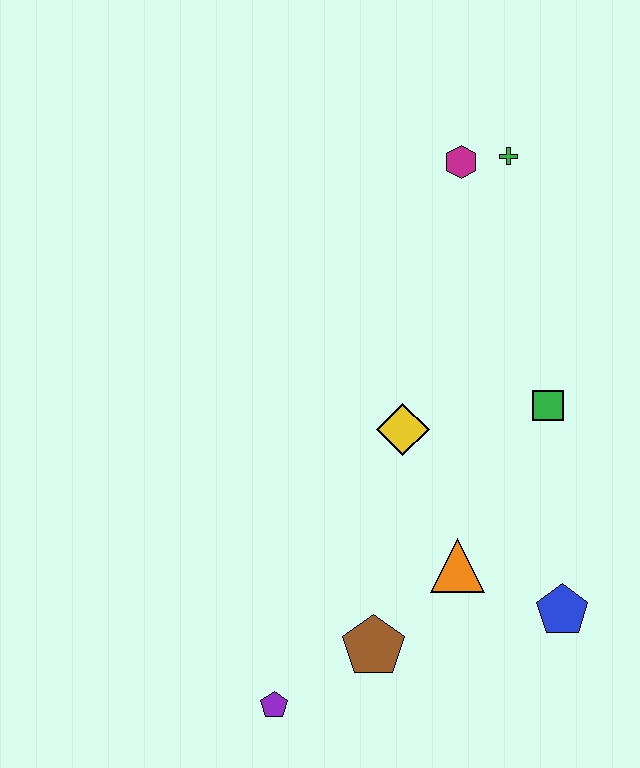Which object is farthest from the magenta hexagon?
The purple pentagon is farthest from the magenta hexagon.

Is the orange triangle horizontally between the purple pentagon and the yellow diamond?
No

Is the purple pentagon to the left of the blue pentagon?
Yes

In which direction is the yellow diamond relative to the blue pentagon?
The yellow diamond is above the blue pentagon.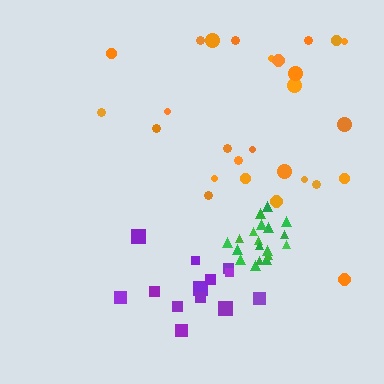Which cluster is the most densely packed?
Green.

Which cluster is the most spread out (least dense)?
Purple.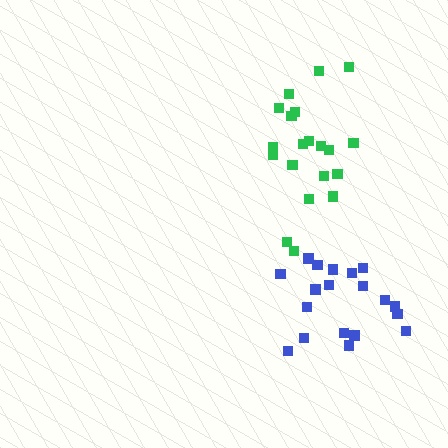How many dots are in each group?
Group 1: 19 dots, Group 2: 20 dots (39 total).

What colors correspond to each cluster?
The clusters are colored: blue, green.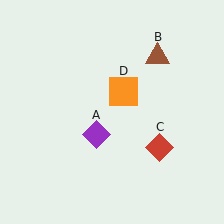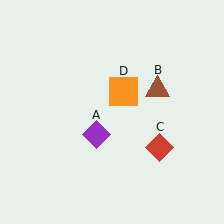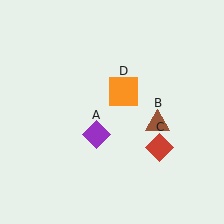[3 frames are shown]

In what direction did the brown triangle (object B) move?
The brown triangle (object B) moved down.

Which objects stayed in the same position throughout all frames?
Purple diamond (object A) and red diamond (object C) and orange square (object D) remained stationary.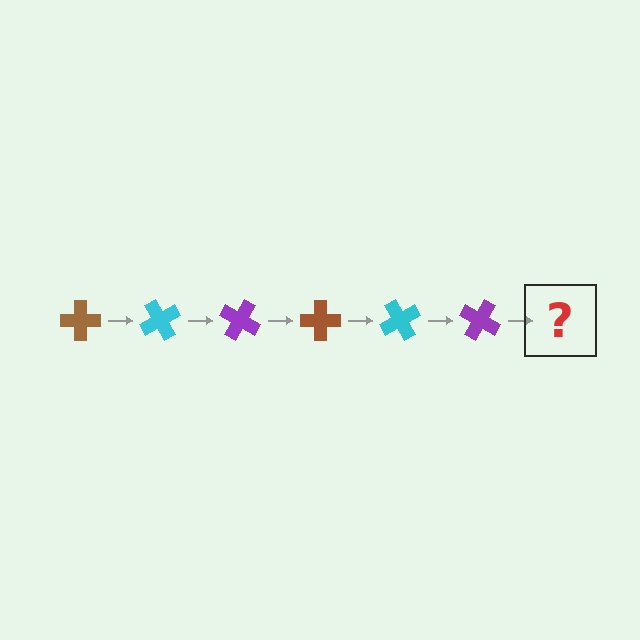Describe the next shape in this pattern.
It should be a brown cross, rotated 360 degrees from the start.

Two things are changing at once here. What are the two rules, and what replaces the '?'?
The two rules are that it rotates 60 degrees each step and the color cycles through brown, cyan, and purple. The '?' should be a brown cross, rotated 360 degrees from the start.